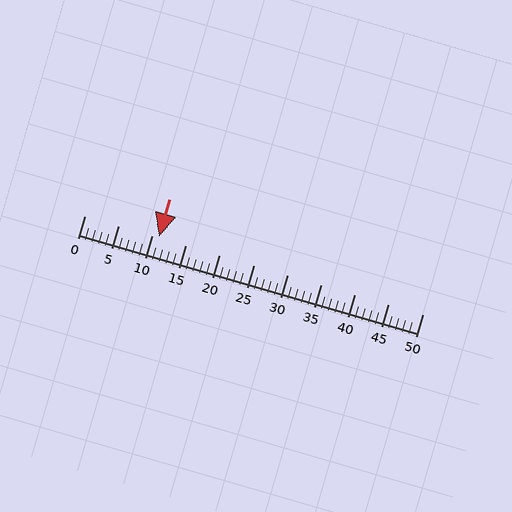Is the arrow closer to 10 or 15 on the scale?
The arrow is closer to 10.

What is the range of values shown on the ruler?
The ruler shows values from 0 to 50.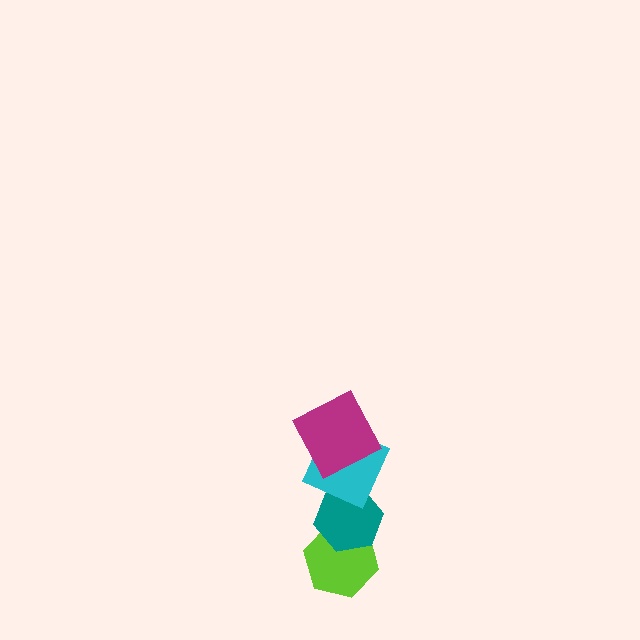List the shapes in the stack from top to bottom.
From top to bottom: the magenta square, the cyan square, the teal hexagon, the lime hexagon.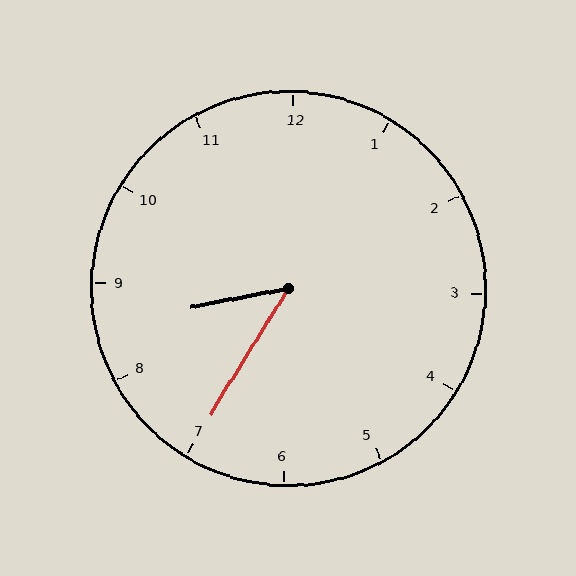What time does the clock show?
8:35.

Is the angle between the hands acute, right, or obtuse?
It is acute.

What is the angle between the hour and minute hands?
Approximately 48 degrees.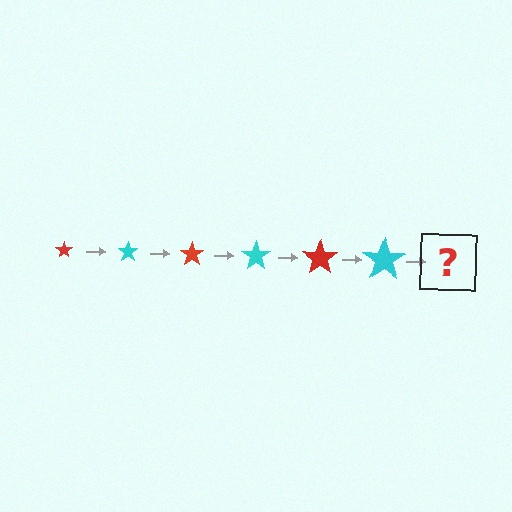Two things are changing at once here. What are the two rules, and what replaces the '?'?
The two rules are that the star grows larger each step and the color cycles through red and cyan. The '?' should be a red star, larger than the previous one.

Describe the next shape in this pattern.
It should be a red star, larger than the previous one.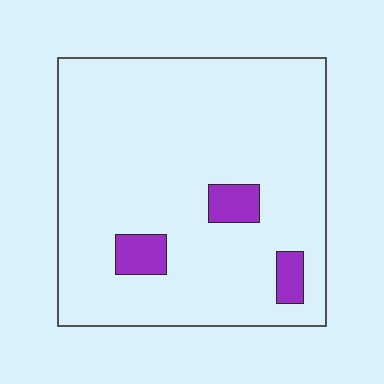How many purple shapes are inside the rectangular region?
3.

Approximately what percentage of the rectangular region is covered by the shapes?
Approximately 10%.